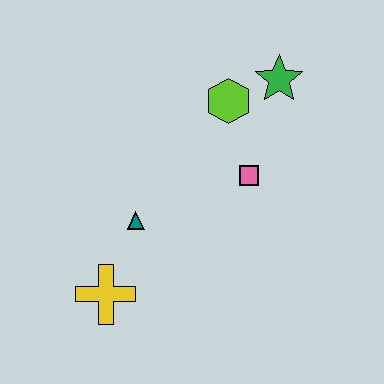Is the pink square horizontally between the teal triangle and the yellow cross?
No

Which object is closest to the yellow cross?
The teal triangle is closest to the yellow cross.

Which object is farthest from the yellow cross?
The green star is farthest from the yellow cross.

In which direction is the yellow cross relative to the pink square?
The yellow cross is to the left of the pink square.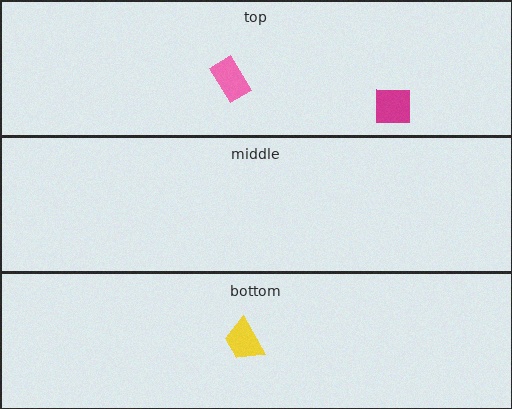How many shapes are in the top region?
2.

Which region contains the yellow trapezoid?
The bottom region.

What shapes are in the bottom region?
The yellow trapezoid.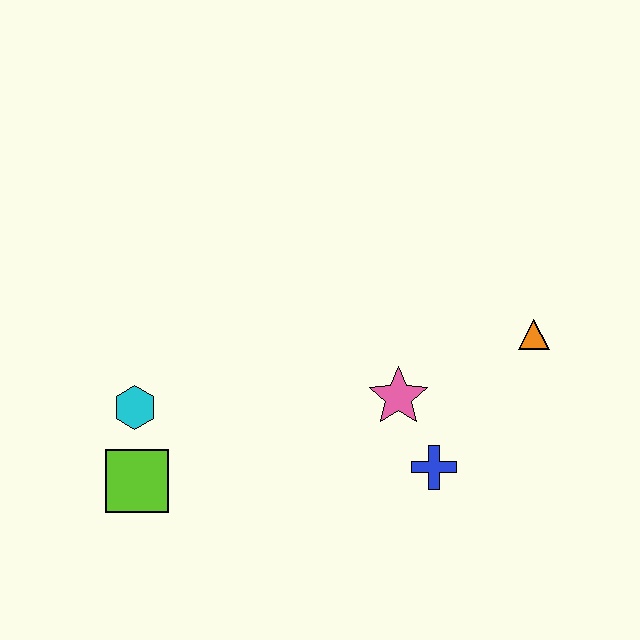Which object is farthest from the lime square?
The orange triangle is farthest from the lime square.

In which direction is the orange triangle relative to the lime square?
The orange triangle is to the right of the lime square.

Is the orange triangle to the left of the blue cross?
No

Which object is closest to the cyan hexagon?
The lime square is closest to the cyan hexagon.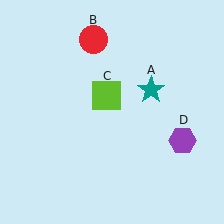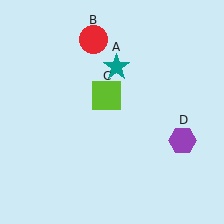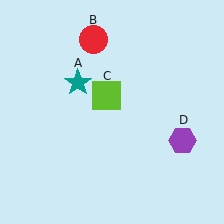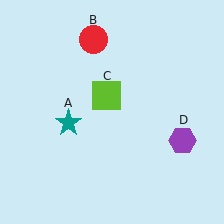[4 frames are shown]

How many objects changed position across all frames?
1 object changed position: teal star (object A).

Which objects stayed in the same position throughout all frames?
Red circle (object B) and lime square (object C) and purple hexagon (object D) remained stationary.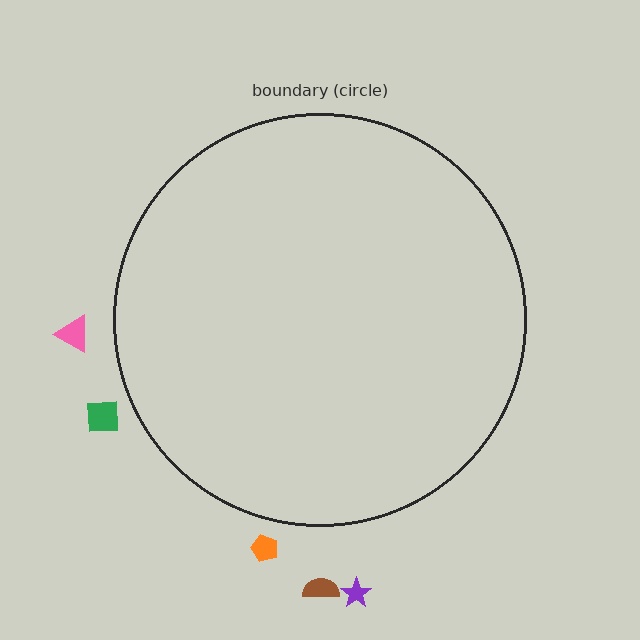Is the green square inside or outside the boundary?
Outside.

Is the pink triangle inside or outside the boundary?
Outside.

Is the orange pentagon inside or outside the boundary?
Outside.